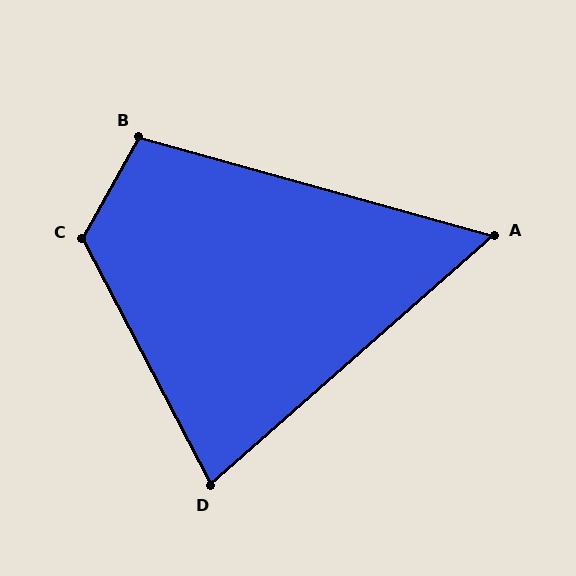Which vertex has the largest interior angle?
C, at approximately 123 degrees.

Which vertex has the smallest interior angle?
A, at approximately 57 degrees.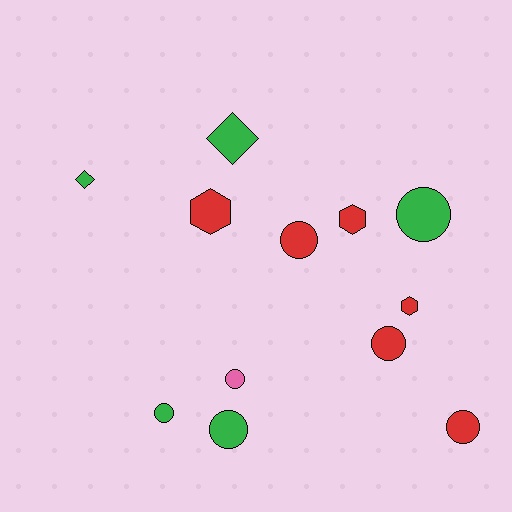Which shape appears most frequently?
Circle, with 7 objects.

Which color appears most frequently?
Red, with 6 objects.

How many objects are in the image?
There are 12 objects.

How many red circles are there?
There are 3 red circles.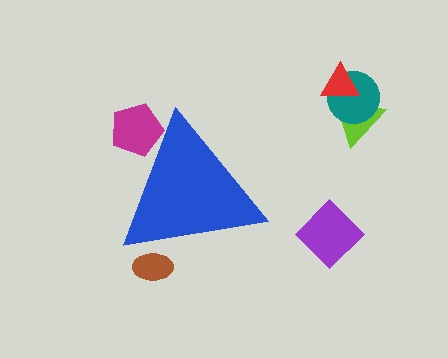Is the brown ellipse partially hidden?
Yes, the brown ellipse is partially hidden behind the blue triangle.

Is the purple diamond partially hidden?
No, the purple diamond is fully visible.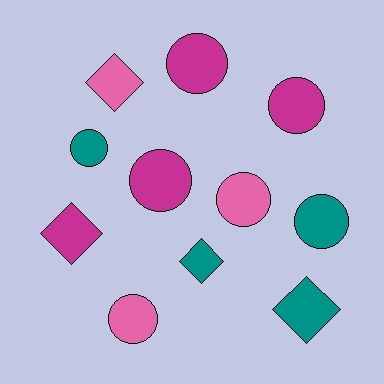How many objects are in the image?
There are 11 objects.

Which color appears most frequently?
Magenta, with 4 objects.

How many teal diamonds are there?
There are 2 teal diamonds.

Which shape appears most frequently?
Circle, with 7 objects.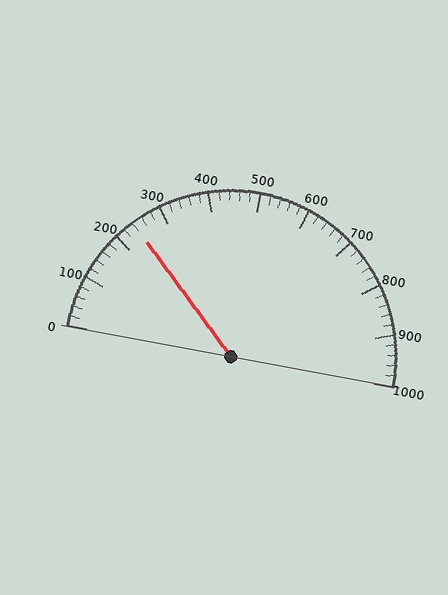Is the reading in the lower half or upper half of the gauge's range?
The reading is in the lower half of the range (0 to 1000).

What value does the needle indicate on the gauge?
The needle indicates approximately 240.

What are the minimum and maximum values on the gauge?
The gauge ranges from 0 to 1000.